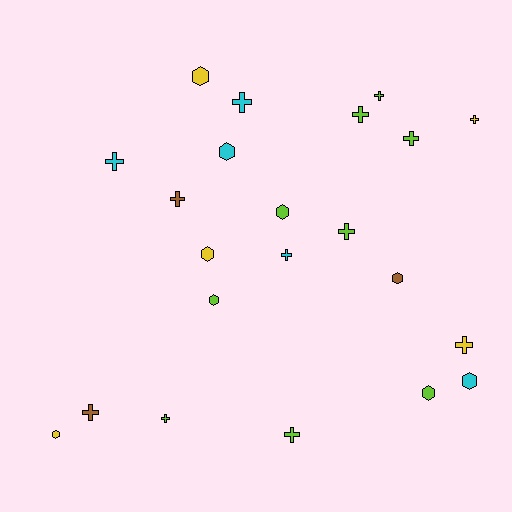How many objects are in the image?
There are 22 objects.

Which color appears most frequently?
Lime, with 9 objects.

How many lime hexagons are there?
There are 3 lime hexagons.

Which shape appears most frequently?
Cross, with 13 objects.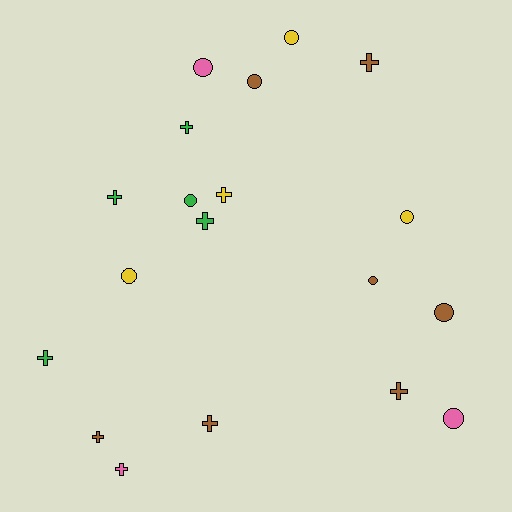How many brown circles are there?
There are 3 brown circles.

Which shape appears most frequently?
Cross, with 10 objects.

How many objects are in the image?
There are 19 objects.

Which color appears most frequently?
Brown, with 7 objects.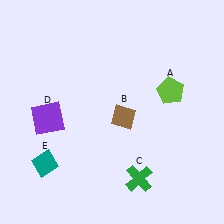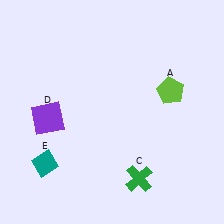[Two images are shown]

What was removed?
The brown diamond (B) was removed in Image 2.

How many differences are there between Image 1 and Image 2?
There is 1 difference between the two images.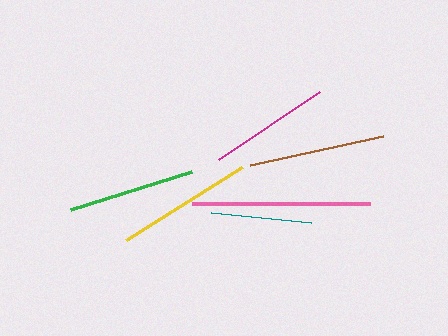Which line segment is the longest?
The pink line is the longest at approximately 178 pixels.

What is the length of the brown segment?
The brown segment is approximately 136 pixels long.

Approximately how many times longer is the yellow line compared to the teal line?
The yellow line is approximately 1.4 times the length of the teal line.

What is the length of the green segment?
The green segment is approximately 126 pixels long.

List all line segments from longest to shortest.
From longest to shortest: pink, yellow, brown, green, magenta, teal.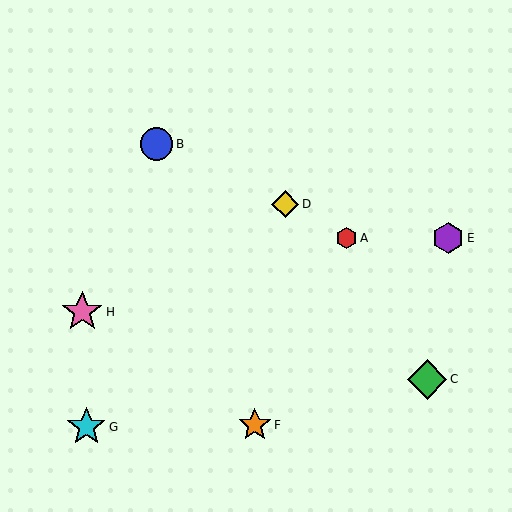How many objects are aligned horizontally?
2 objects (A, E) are aligned horizontally.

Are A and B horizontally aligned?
No, A is at y≈238 and B is at y≈144.